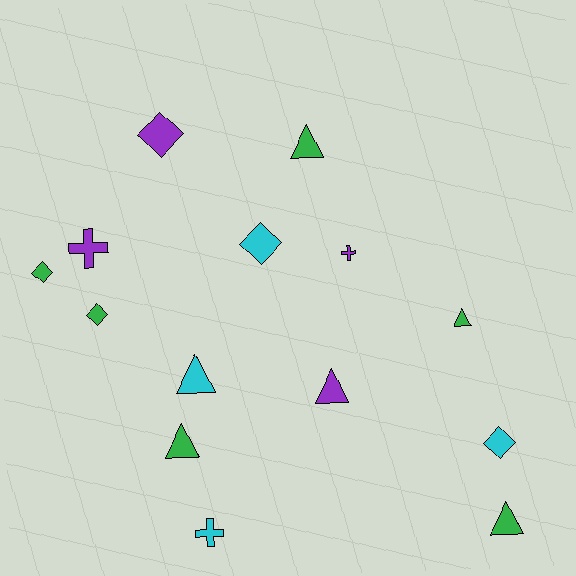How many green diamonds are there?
There are 2 green diamonds.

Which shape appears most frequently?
Triangle, with 6 objects.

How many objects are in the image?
There are 14 objects.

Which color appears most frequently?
Green, with 6 objects.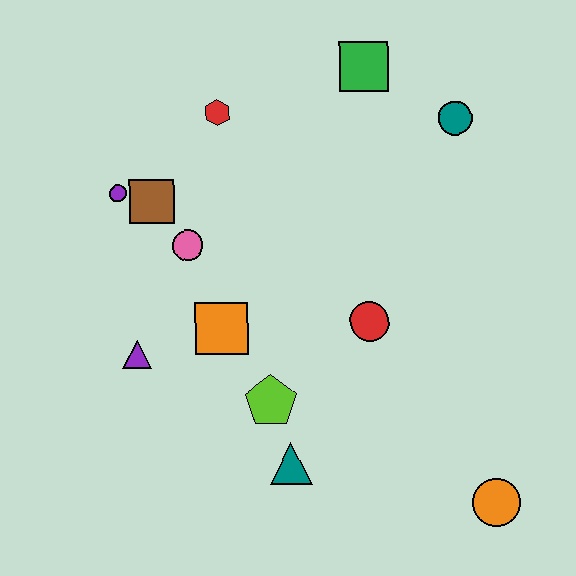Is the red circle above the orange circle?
Yes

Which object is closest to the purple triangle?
The orange square is closest to the purple triangle.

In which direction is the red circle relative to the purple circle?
The red circle is to the right of the purple circle.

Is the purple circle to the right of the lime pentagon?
No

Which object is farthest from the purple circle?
The orange circle is farthest from the purple circle.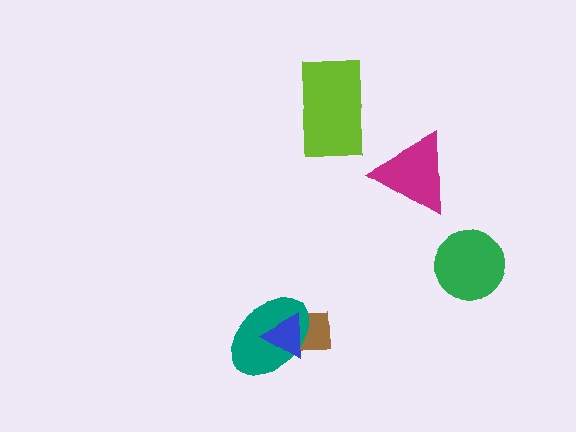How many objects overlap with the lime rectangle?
0 objects overlap with the lime rectangle.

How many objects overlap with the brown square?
2 objects overlap with the brown square.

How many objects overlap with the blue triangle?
2 objects overlap with the blue triangle.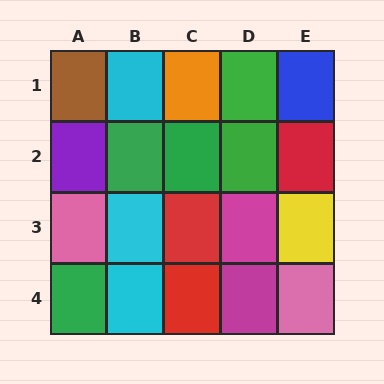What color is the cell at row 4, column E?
Pink.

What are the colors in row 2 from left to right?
Purple, green, green, green, red.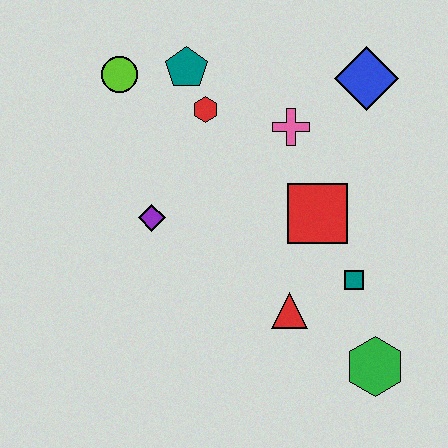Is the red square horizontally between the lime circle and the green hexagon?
Yes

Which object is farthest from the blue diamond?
The green hexagon is farthest from the blue diamond.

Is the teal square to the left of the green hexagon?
Yes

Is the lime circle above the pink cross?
Yes